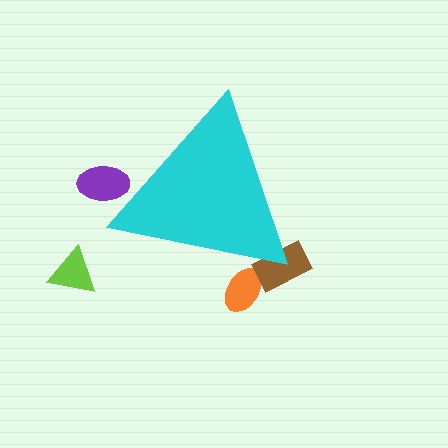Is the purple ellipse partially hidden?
Yes, the purple ellipse is partially hidden behind the cyan triangle.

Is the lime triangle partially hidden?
No, the lime triangle is fully visible.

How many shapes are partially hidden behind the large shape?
3 shapes are partially hidden.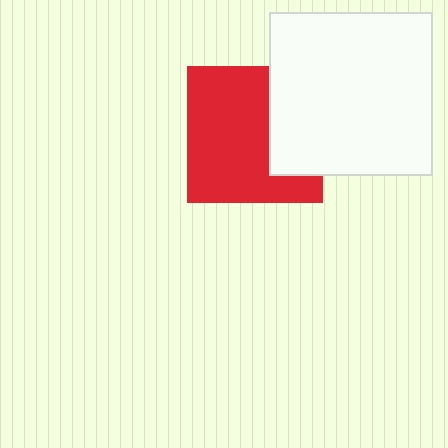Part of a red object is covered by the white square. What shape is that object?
It is a square.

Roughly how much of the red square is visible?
Most of it is visible (roughly 68%).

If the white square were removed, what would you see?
You would see the complete red square.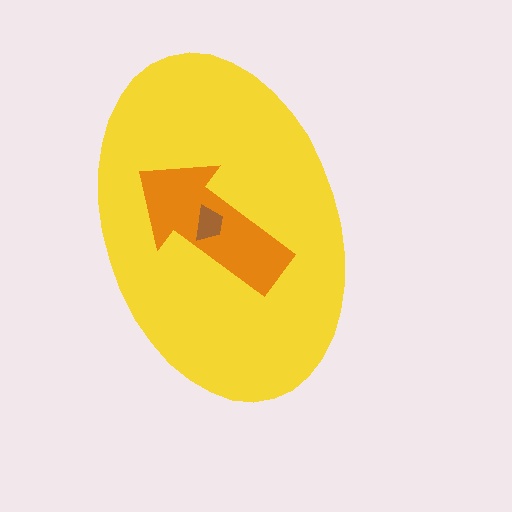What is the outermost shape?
The yellow ellipse.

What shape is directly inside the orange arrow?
The brown trapezoid.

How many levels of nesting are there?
3.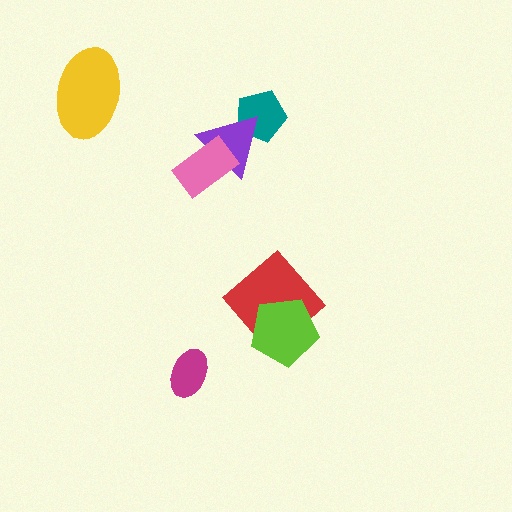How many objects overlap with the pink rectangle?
1 object overlaps with the pink rectangle.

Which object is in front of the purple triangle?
The pink rectangle is in front of the purple triangle.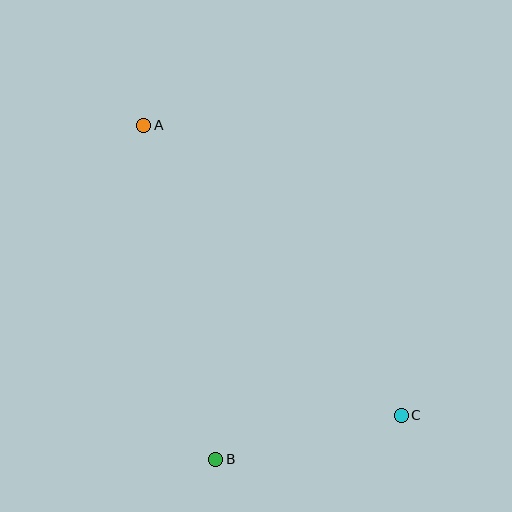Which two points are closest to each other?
Points B and C are closest to each other.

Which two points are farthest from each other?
Points A and C are farthest from each other.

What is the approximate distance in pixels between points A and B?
The distance between A and B is approximately 342 pixels.